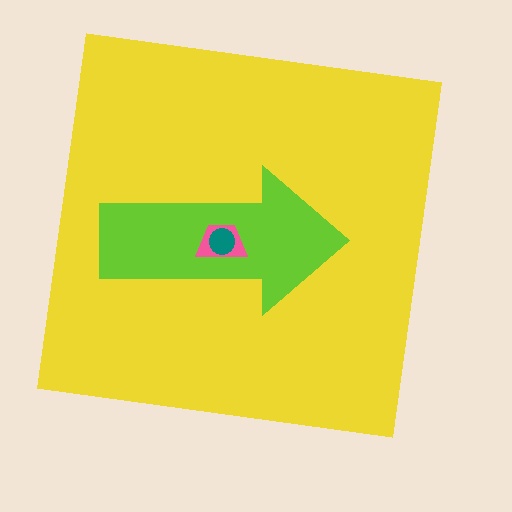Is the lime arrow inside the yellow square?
Yes.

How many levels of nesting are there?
4.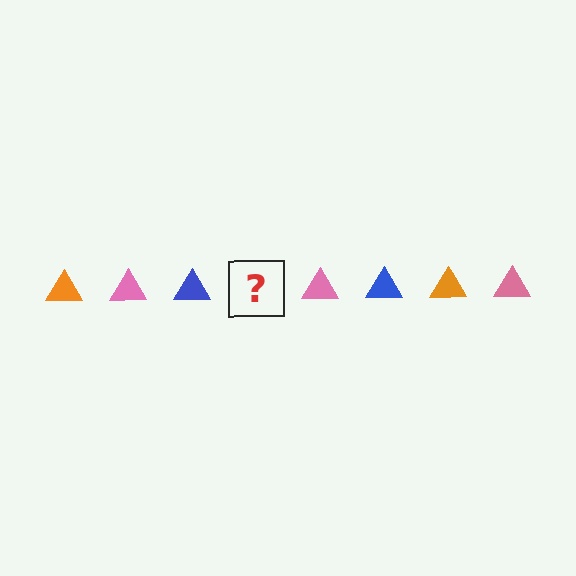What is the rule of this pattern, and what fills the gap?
The rule is that the pattern cycles through orange, pink, blue triangles. The gap should be filled with an orange triangle.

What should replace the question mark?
The question mark should be replaced with an orange triangle.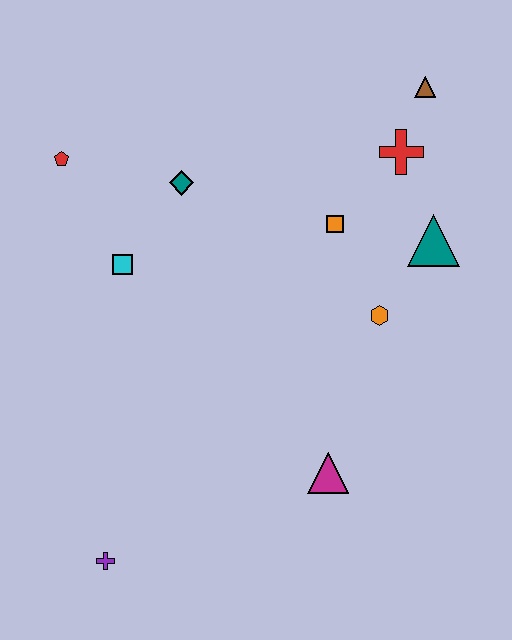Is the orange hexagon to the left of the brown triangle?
Yes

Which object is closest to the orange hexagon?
The teal triangle is closest to the orange hexagon.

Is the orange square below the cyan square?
No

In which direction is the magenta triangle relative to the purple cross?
The magenta triangle is to the right of the purple cross.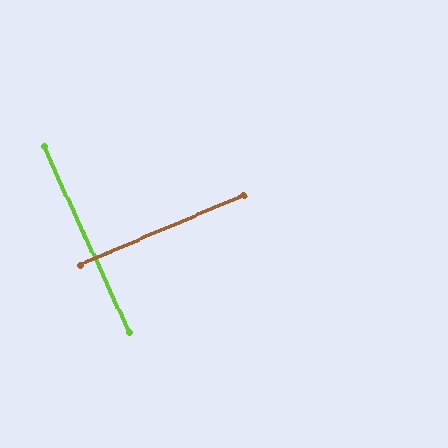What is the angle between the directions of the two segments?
Approximately 88 degrees.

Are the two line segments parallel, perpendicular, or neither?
Perpendicular — they meet at approximately 88°.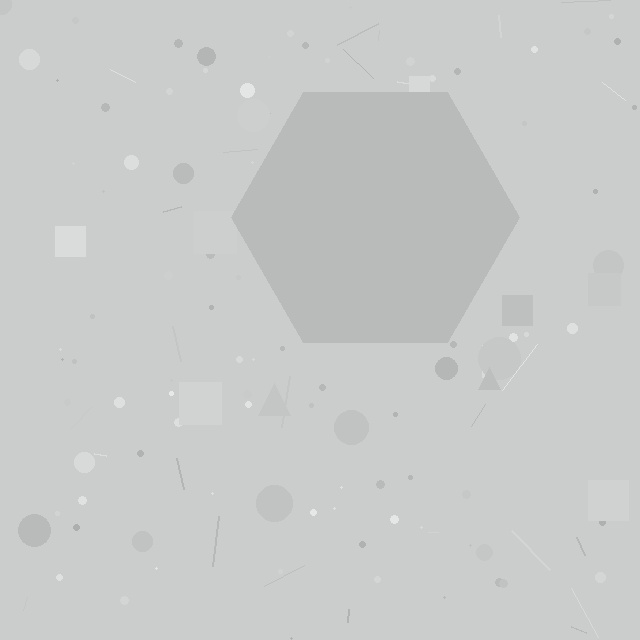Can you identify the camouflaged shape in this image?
The camouflaged shape is a hexagon.